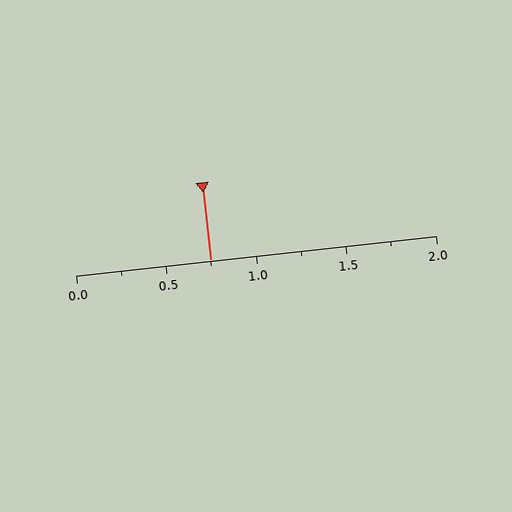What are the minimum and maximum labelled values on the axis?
The axis runs from 0.0 to 2.0.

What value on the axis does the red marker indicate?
The marker indicates approximately 0.75.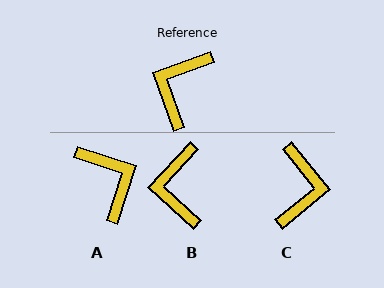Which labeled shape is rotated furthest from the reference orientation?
C, about 161 degrees away.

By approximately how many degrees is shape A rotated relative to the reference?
Approximately 128 degrees clockwise.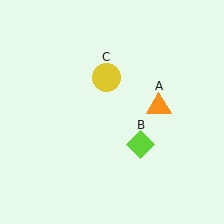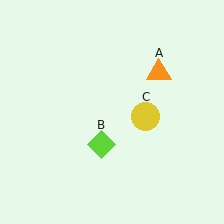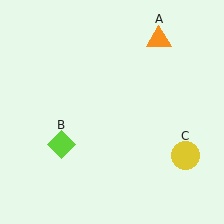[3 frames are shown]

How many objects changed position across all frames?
3 objects changed position: orange triangle (object A), lime diamond (object B), yellow circle (object C).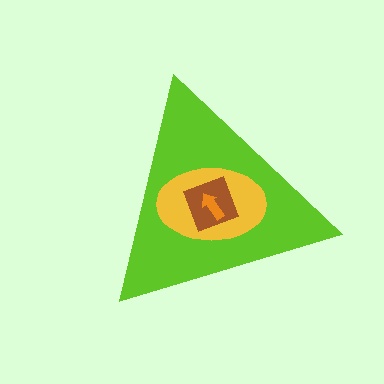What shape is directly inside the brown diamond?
The orange arrow.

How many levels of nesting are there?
4.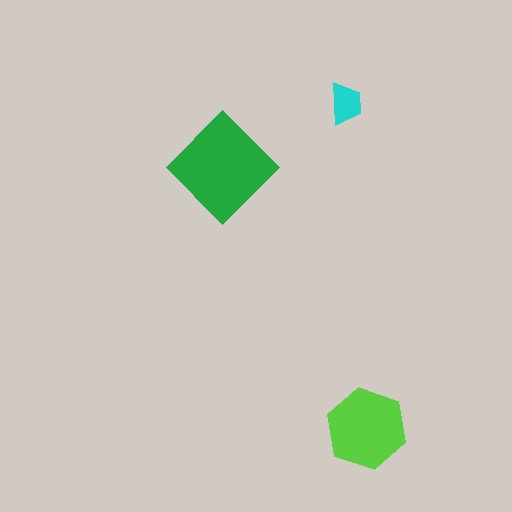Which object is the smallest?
The cyan trapezoid.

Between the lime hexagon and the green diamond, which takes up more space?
The green diamond.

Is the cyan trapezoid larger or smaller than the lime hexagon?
Smaller.